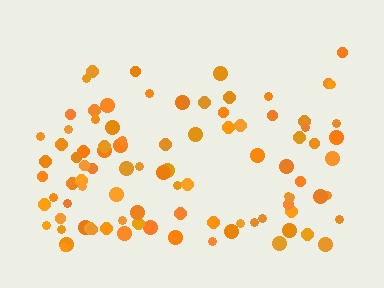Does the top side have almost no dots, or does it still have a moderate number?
Still a moderate number, just noticeably fewer than the bottom.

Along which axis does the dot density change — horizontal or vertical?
Vertical.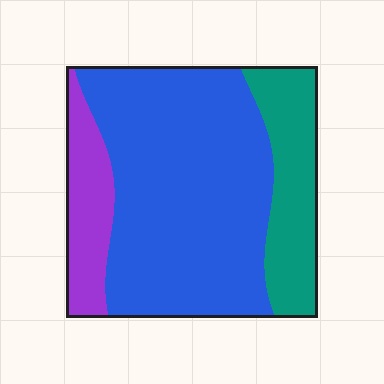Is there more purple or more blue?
Blue.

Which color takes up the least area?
Purple, at roughly 15%.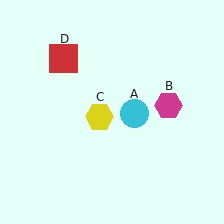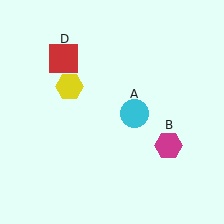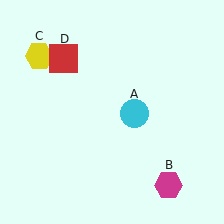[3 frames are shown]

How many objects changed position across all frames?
2 objects changed position: magenta hexagon (object B), yellow hexagon (object C).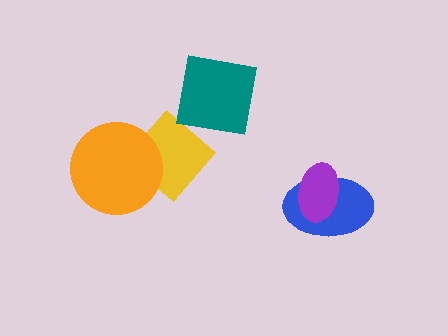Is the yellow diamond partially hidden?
Yes, it is partially covered by another shape.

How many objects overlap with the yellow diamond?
2 objects overlap with the yellow diamond.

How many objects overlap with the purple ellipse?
1 object overlaps with the purple ellipse.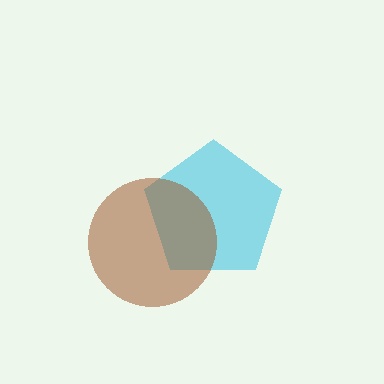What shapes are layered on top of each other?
The layered shapes are: a cyan pentagon, a brown circle.